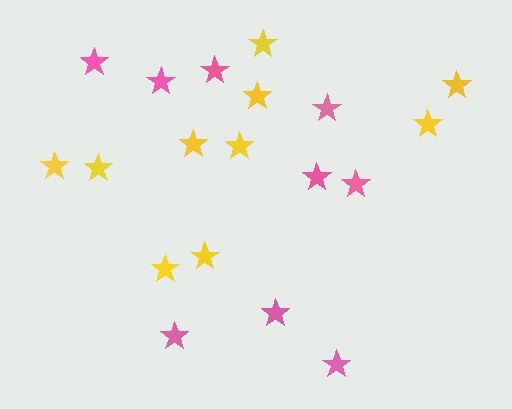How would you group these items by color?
There are 2 groups: one group of pink stars (9) and one group of yellow stars (10).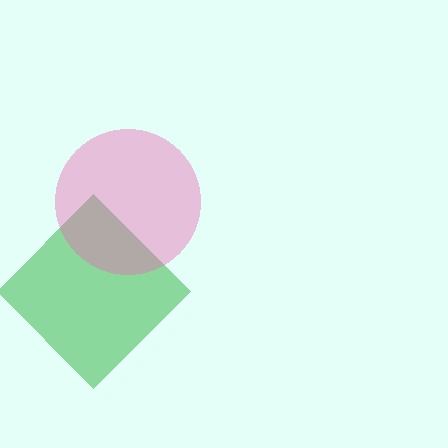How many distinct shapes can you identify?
There are 2 distinct shapes: a green diamond, a pink circle.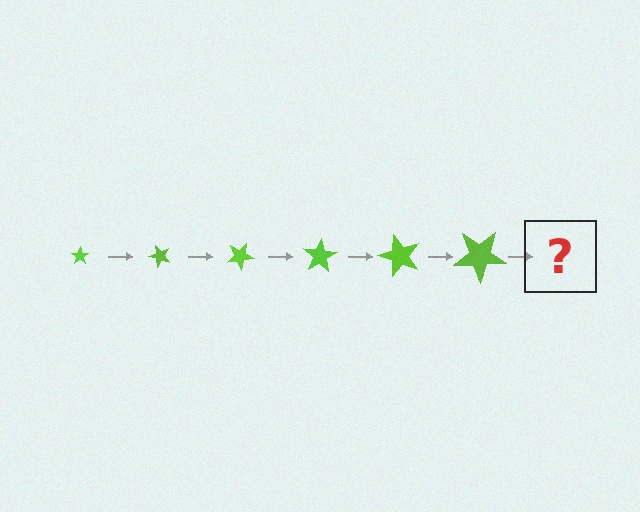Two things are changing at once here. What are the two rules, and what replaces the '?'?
The two rules are that the star grows larger each step and it rotates 50 degrees each step. The '?' should be a star, larger than the previous one and rotated 300 degrees from the start.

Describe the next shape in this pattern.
It should be a star, larger than the previous one and rotated 300 degrees from the start.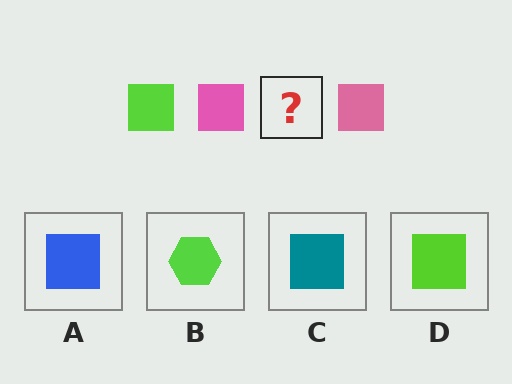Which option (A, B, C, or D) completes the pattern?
D.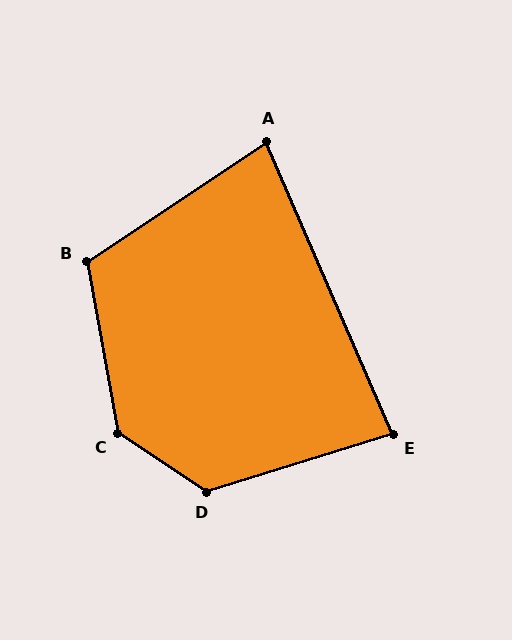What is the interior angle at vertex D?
Approximately 130 degrees (obtuse).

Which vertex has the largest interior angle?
C, at approximately 133 degrees.